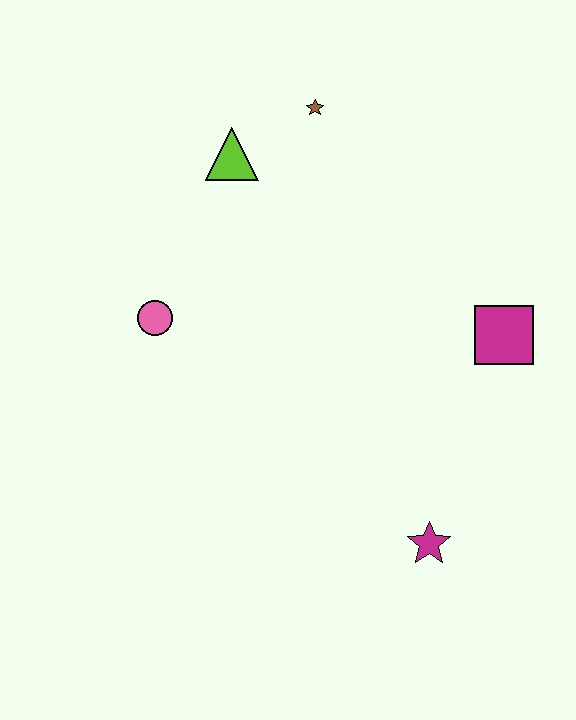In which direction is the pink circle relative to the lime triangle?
The pink circle is below the lime triangle.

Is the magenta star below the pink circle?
Yes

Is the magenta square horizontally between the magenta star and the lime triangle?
No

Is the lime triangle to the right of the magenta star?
No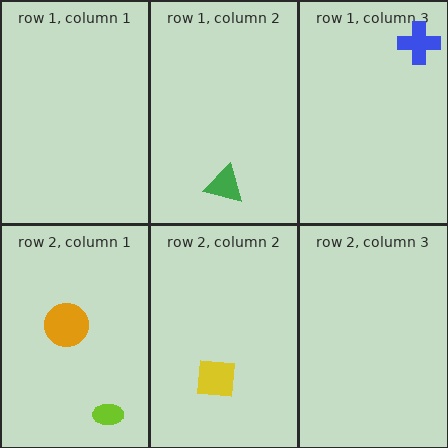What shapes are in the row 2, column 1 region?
The orange circle, the lime ellipse.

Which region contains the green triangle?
The row 1, column 2 region.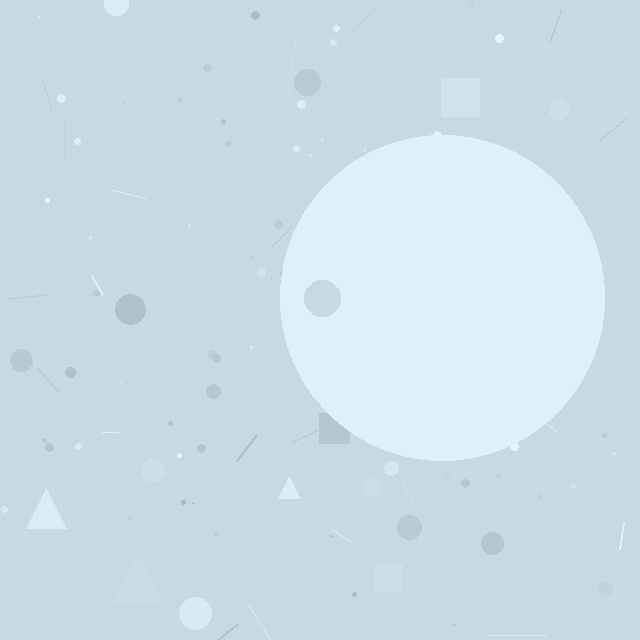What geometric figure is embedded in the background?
A circle is embedded in the background.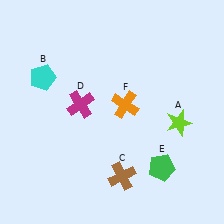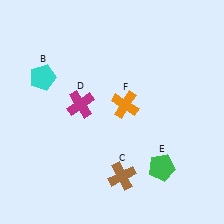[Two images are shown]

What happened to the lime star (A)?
The lime star (A) was removed in Image 2. It was in the bottom-right area of Image 1.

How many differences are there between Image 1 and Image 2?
There is 1 difference between the two images.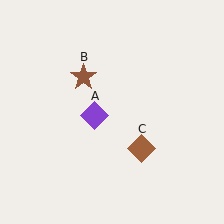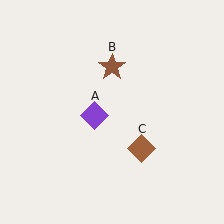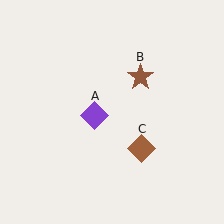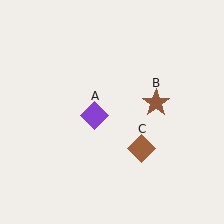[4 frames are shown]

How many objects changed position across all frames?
1 object changed position: brown star (object B).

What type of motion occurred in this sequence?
The brown star (object B) rotated clockwise around the center of the scene.